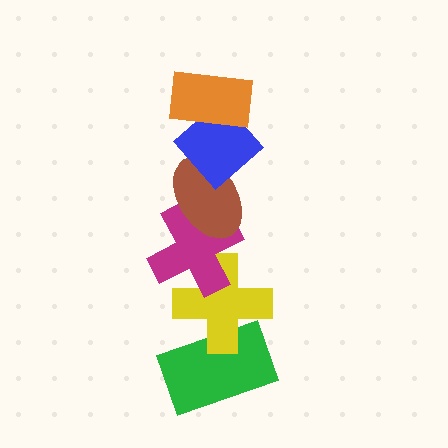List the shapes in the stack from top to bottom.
From top to bottom: the orange rectangle, the blue diamond, the brown ellipse, the magenta cross, the yellow cross, the green rectangle.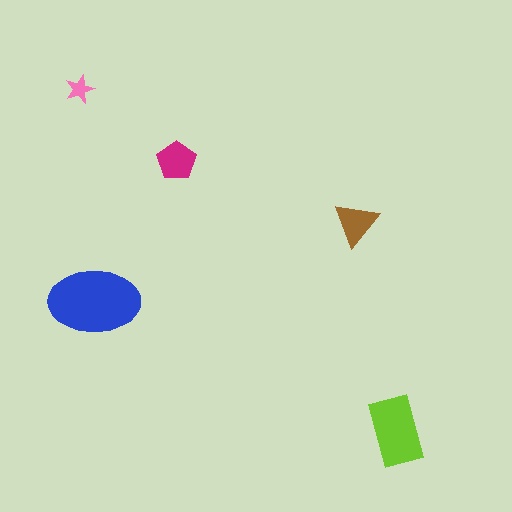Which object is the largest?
The blue ellipse.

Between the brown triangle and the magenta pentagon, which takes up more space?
The magenta pentagon.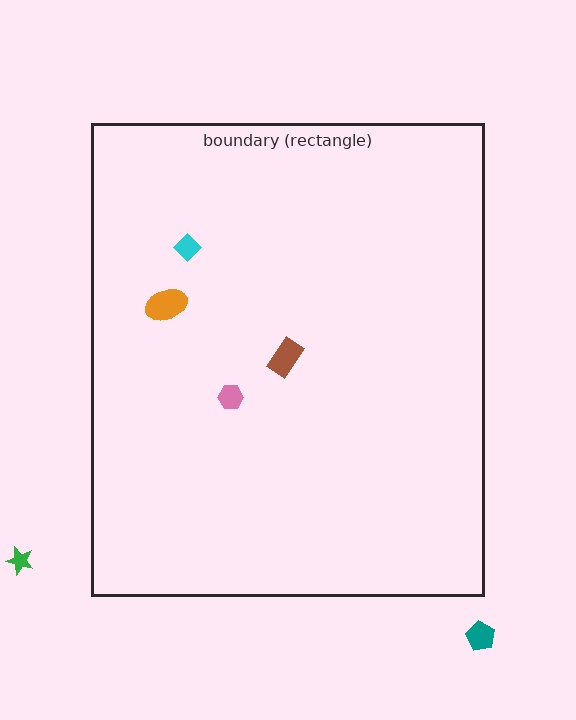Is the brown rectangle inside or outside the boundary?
Inside.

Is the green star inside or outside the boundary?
Outside.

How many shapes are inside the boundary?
4 inside, 2 outside.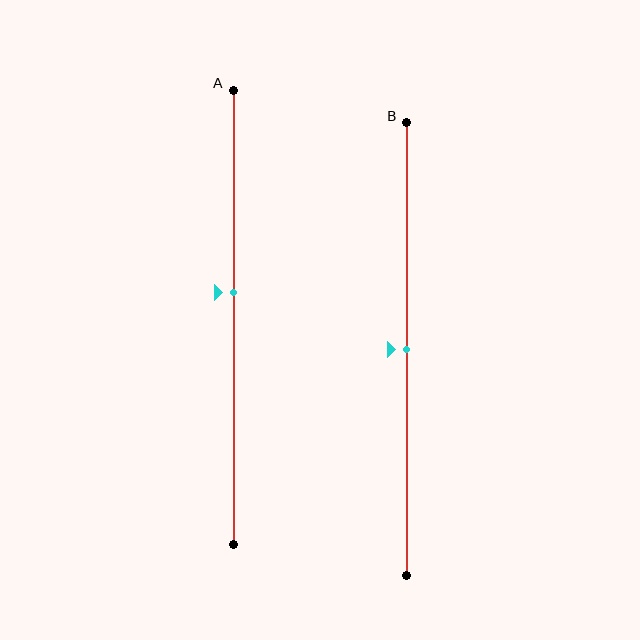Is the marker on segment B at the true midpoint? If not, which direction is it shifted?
Yes, the marker on segment B is at the true midpoint.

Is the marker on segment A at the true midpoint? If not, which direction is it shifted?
No, the marker on segment A is shifted upward by about 6% of the segment length.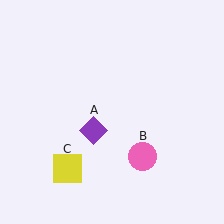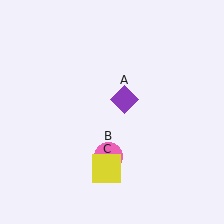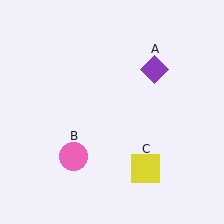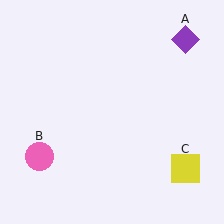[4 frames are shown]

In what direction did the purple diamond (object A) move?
The purple diamond (object A) moved up and to the right.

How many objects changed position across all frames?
3 objects changed position: purple diamond (object A), pink circle (object B), yellow square (object C).